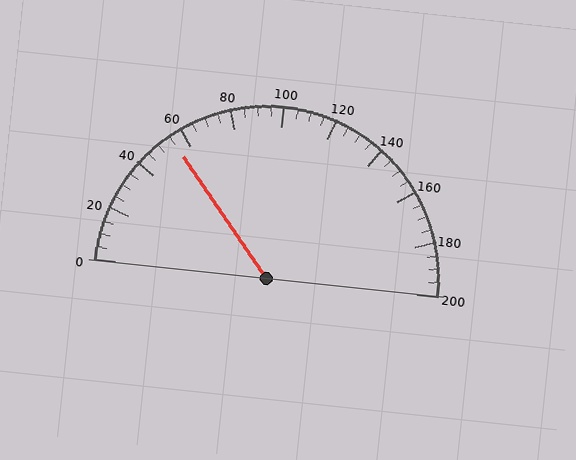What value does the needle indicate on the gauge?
The needle indicates approximately 55.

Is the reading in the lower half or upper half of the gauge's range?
The reading is in the lower half of the range (0 to 200).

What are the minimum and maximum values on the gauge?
The gauge ranges from 0 to 200.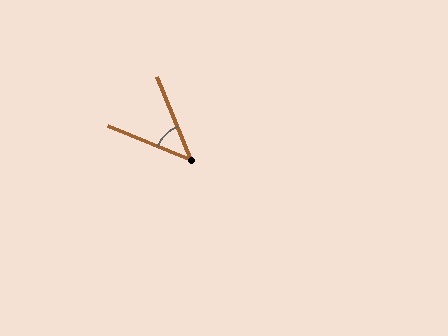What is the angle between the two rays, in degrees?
Approximately 45 degrees.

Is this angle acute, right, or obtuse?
It is acute.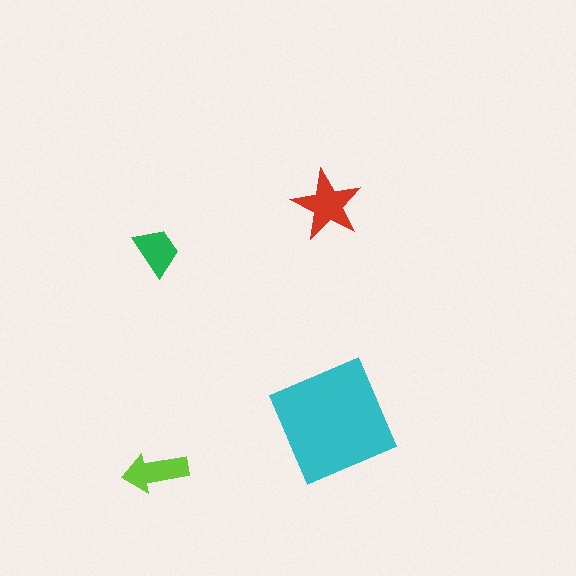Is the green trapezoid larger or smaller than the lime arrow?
Smaller.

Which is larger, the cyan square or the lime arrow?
The cyan square.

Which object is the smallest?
The green trapezoid.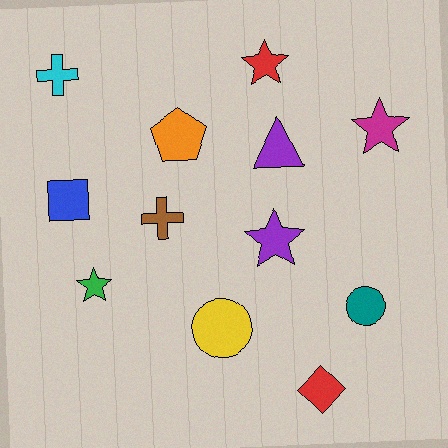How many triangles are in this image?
There is 1 triangle.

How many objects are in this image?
There are 12 objects.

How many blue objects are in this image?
There is 1 blue object.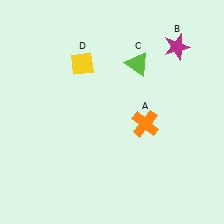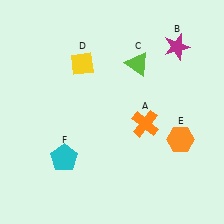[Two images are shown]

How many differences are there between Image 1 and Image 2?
There are 2 differences between the two images.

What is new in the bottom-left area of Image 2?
A cyan pentagon (F) was added in the bottom-left area of Image 2.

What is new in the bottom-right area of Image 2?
An orange hexagon (E) was added in the bottom-right area of Image 2.